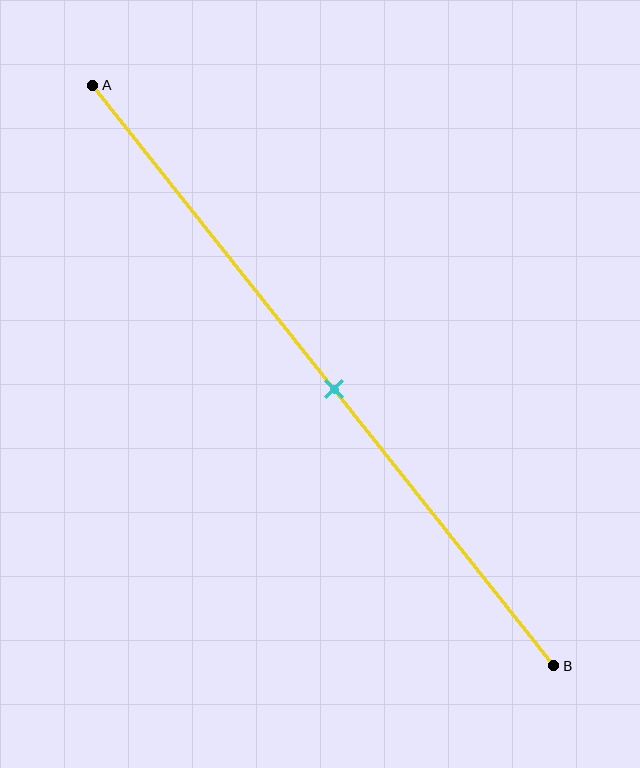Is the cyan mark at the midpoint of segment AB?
Yes, the mark is approximately at the midpoint.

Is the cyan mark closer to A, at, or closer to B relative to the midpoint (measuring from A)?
The cyan mark is approximately at the midpoint of segment AB.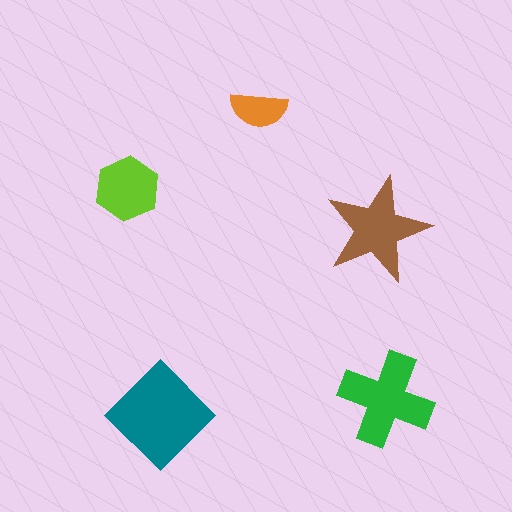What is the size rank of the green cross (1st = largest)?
2nd.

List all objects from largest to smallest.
The teal diamond, the green cross, the brown star, the lime hexagon, the orange semicircle.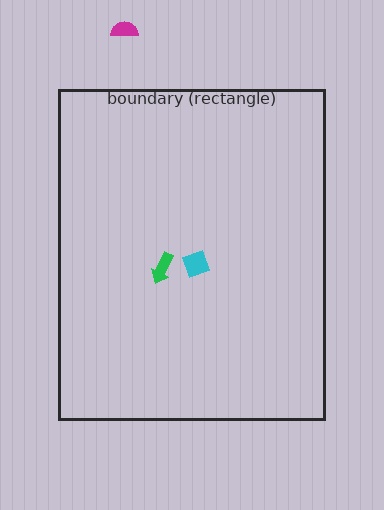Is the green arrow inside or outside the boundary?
Inside.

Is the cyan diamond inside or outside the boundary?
Inside.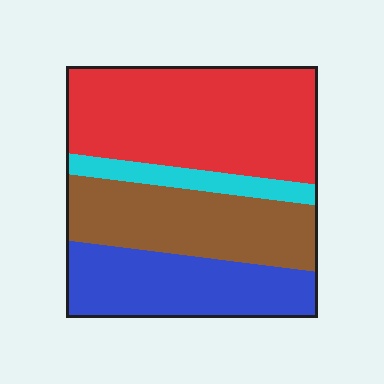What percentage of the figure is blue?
Blue covers 25% of the figure.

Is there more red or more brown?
Red.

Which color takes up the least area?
Cyan, at roughly 10%.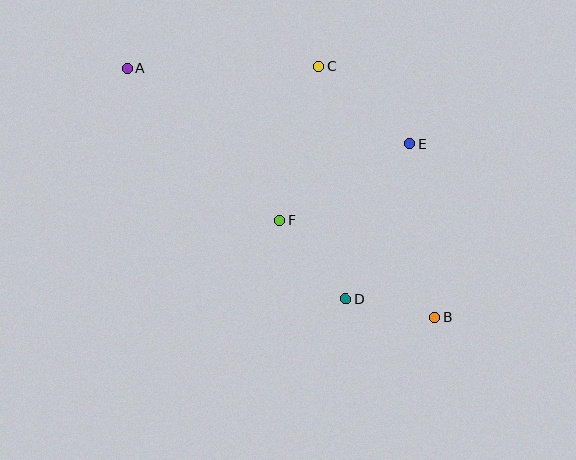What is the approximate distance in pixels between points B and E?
The distance between B and E is approximately 175 pixels.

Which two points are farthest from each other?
Points A and B are farthest from each other.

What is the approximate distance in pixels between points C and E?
The distance between C and E is approximately 120 pixels.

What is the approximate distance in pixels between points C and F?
The distance between C and F is approximately 159 pixels.